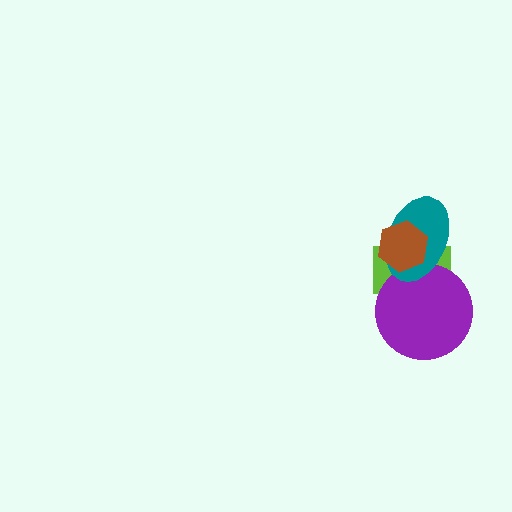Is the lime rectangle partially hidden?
Yes, it is partially covered by another shape.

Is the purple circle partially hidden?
Yes, it is partially covered by another shape.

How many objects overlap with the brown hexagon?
2 objects overlap with the brown hexagon.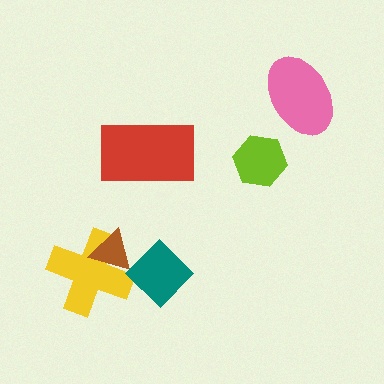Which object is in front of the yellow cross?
The brown triangle is in front of the yellow cross.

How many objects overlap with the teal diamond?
1 object overlaps with the teal diamond.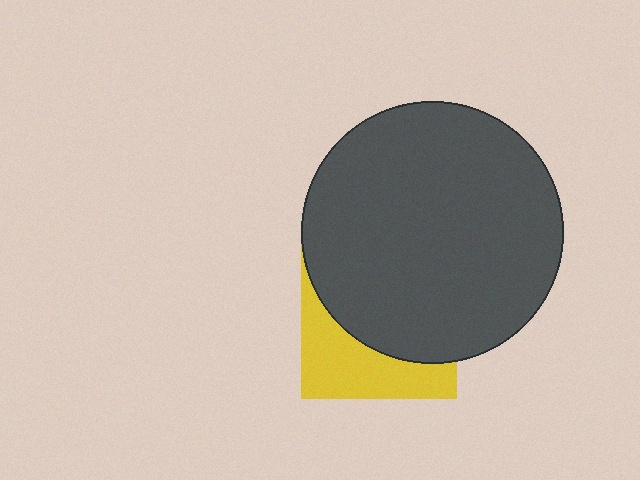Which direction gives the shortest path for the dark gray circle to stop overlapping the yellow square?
Moving up gives the shortest separation.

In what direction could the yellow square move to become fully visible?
The yellow square could move down. That would shift it out from behind the dark gray circle entirely.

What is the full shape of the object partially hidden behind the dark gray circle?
The partially hidden object is a yellow square.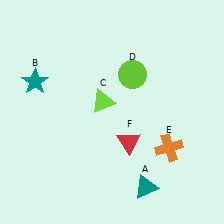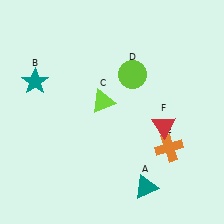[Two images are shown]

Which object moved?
The red triangle (F) moved right.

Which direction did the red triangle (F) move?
The red triangle (F) moved right.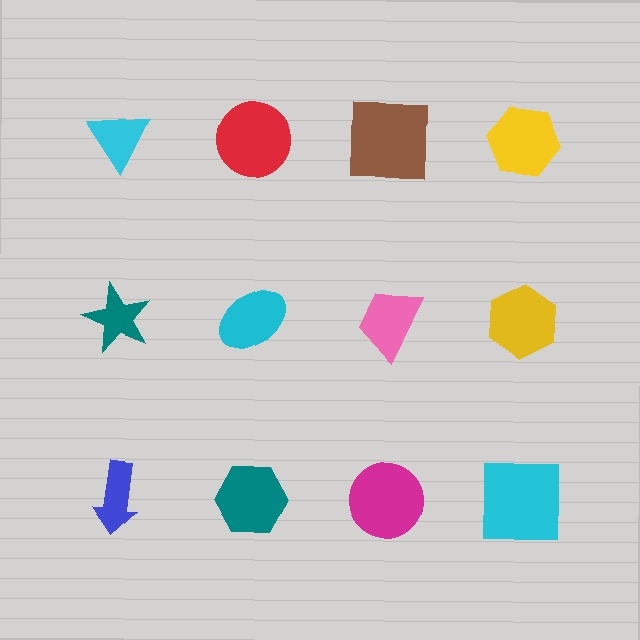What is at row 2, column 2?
A cyan ellipse.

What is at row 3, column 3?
A magenta circle.